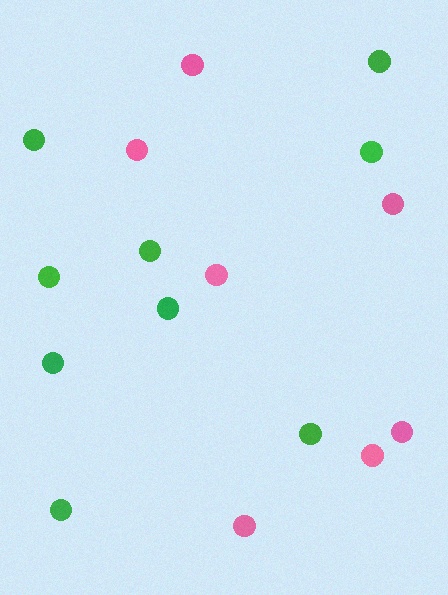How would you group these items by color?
There are 2 groups: one group of pink circles (7) and one group of green circles (9).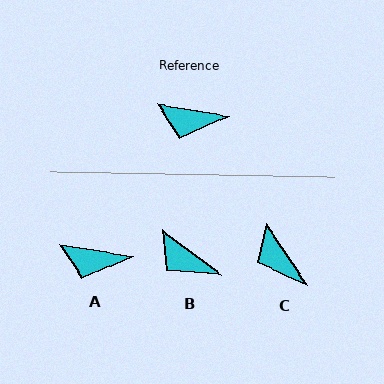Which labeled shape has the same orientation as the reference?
A.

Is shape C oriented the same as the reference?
No, it is off by about 48 degrees.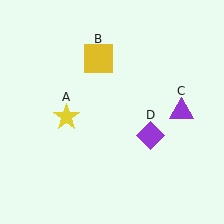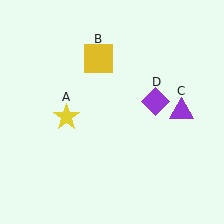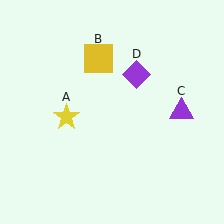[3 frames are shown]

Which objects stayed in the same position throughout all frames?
Yellow star (object A) and yellow square (object B) and purple triangle (object C) remained stationary.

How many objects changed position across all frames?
1 object changed position: purple diamond (object D).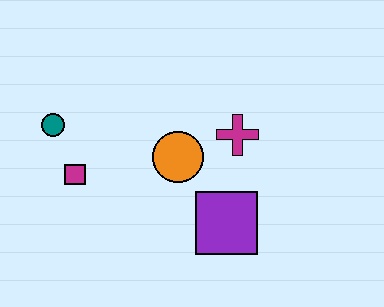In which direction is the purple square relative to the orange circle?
The purple square is below the orange circle.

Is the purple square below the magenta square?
Yes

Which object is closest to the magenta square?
The teal circle is closest to the magenta square.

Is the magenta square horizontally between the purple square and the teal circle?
Yes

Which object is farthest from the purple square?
The teal circle is farthest from the purple square.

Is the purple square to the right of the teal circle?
Yes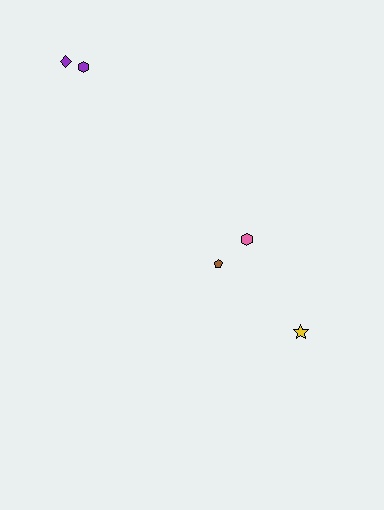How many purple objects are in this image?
There are 2 purple objects.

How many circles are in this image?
There are no circles.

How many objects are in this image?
There are 5 objects.